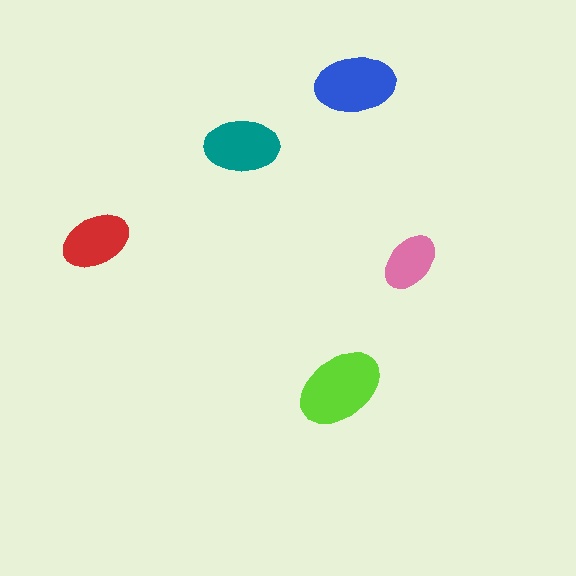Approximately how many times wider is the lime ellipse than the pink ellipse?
About 1.5 times wider.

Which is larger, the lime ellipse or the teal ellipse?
The lime one.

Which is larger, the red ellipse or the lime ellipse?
The lime one.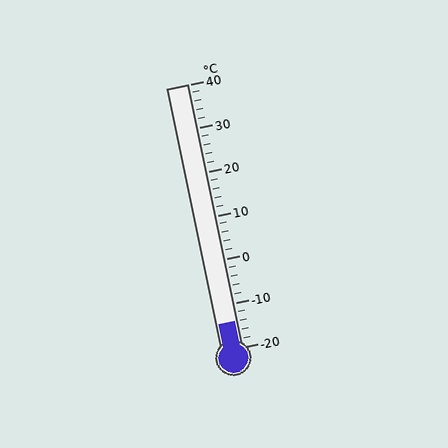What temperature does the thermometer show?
The thermometer shows approximately -14°C.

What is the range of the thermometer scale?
The thermometer scale ranges from -20°C to 40°C.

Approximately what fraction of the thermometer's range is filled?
The thermometer is filled to approximately 10% of its range.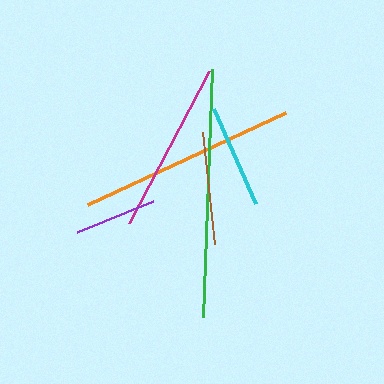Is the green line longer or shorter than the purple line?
The green line is longer than the purple line.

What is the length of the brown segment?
The brown segment is approximately 112 pixels long.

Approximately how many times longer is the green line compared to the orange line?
The green line is approximately 1.1 times the length of the orange line.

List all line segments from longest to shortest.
From longest to shortest: green, orange, magenta, brown, cyan, purple.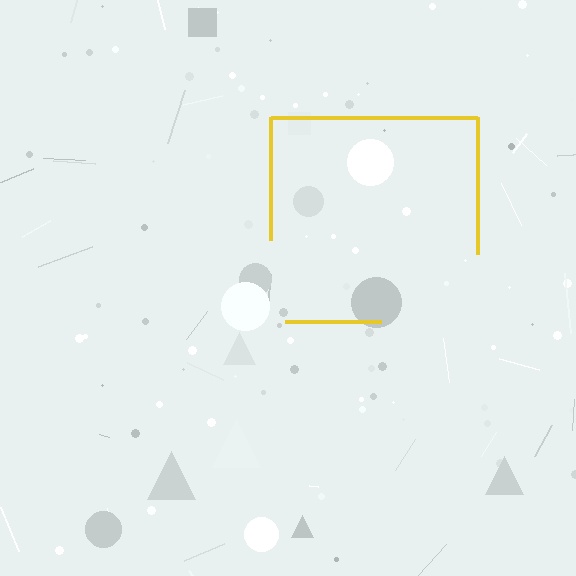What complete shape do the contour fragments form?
The contour fragments form a square.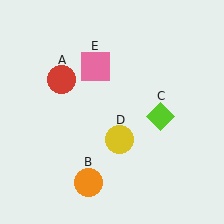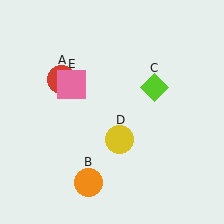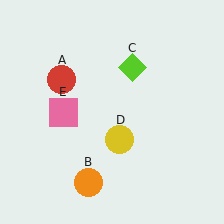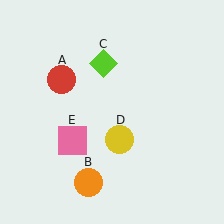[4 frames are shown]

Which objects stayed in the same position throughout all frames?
Red circle (object A) and orange circle (object B) and yellow circle (object D) remained stationary.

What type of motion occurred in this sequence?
The lime diamond (object C), pink square (object E) rotated counterclockwise around the center of the scene.